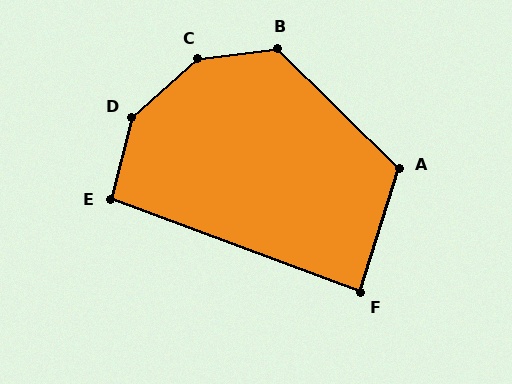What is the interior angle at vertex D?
Approximately 145 degrees (obtuse).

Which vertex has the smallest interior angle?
F, at approximately 87 degrees.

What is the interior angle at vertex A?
Approximately 117 degrees (obtuse).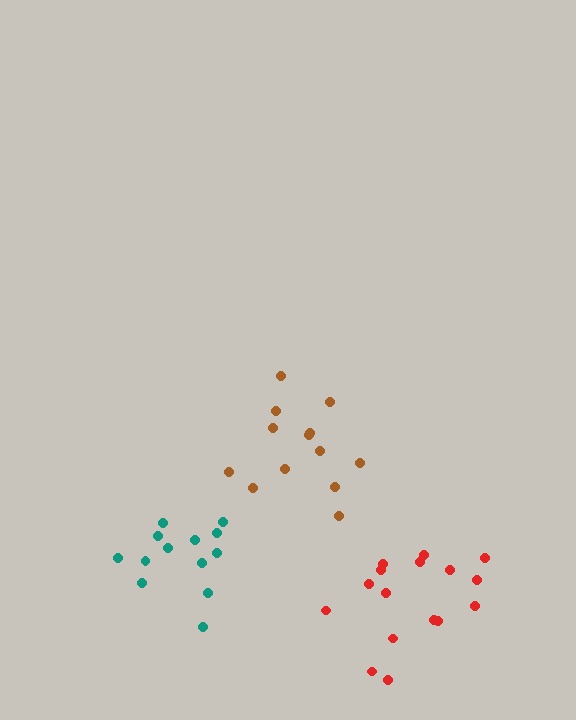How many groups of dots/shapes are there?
There are 3 groups.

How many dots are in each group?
Group 1: 16 dots, Group 2: 13 dots, Group 3: 13 dots (42 total).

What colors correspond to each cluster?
The clusters are colored: red, brown, teal.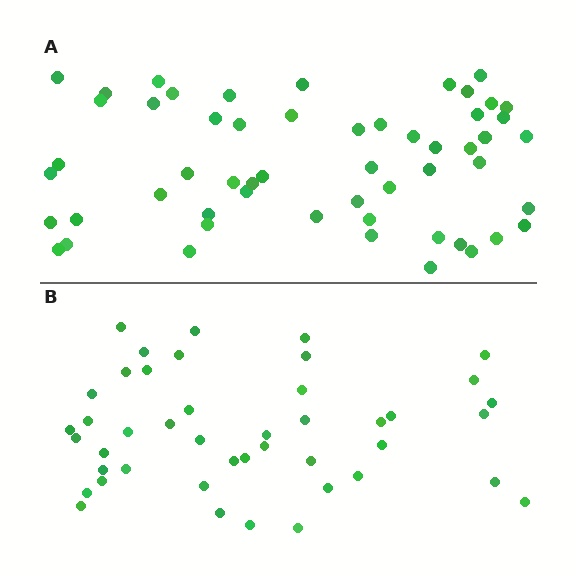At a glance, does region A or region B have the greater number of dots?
Region A (the top region) has more dots.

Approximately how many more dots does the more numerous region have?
Region A has roughly 12 or so more dots than region B.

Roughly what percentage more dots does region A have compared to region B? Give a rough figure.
About 25% more.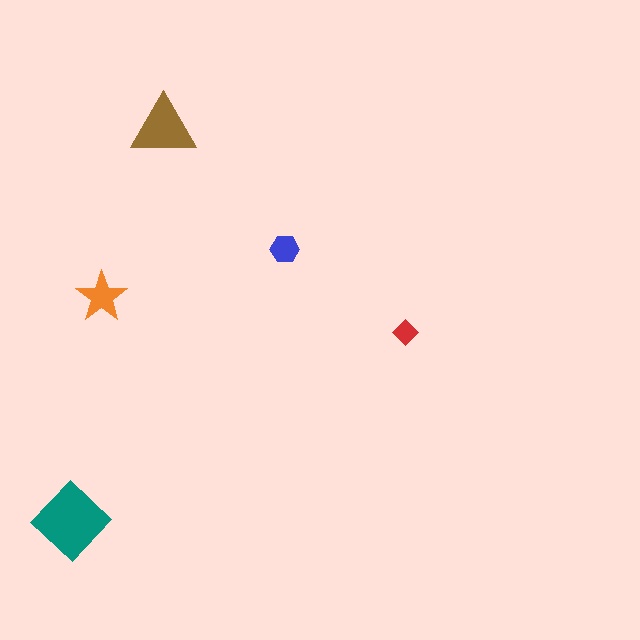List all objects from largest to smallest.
The teal diamond, the brown triangle, the orange star, the blue hexagon, the red diamond.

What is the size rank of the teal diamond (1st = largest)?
1st.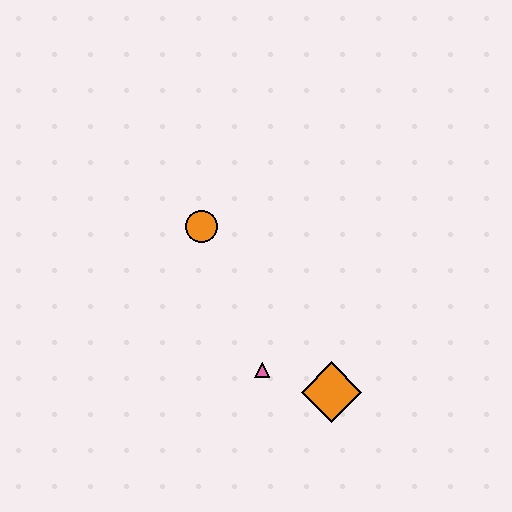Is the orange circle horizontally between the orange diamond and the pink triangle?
No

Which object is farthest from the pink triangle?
The orange circle is farthest from the pink triangle.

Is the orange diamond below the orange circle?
Yes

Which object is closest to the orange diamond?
The pink triangle is closest to the orange diamond.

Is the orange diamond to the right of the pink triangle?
Yes